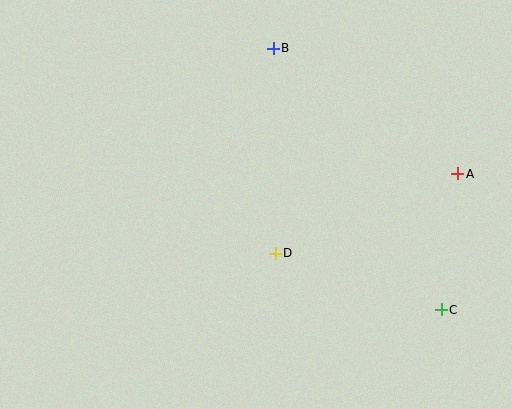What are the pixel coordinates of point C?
Point C is at (441, 310).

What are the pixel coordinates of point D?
Point D is at (275, 253).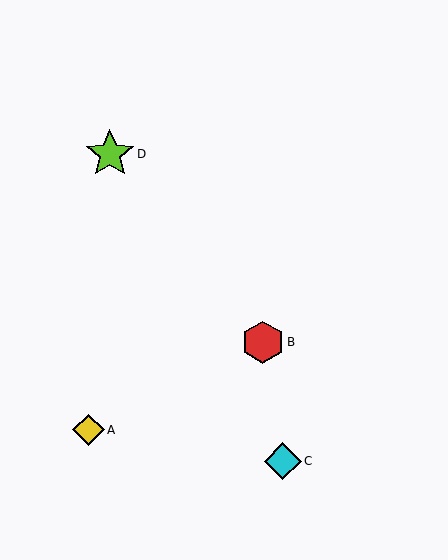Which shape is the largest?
The lime star (labeled D) is the largest.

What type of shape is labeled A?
Shape A is a yellow diamond.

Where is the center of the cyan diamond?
The center of the cyan diamond is at (283, 461).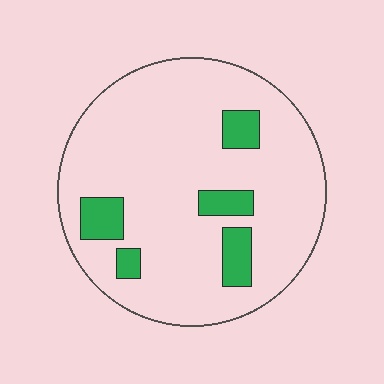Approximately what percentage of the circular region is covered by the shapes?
Approximately 15%.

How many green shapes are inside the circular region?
5.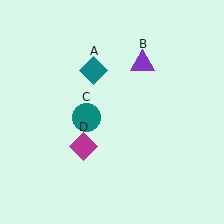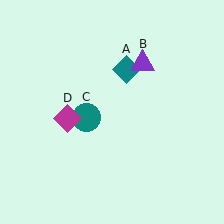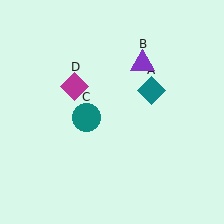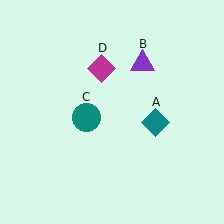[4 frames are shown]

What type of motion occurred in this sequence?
The teal diamond (object A), magenta diamond (object D) rotated clockwise around the center of the scene.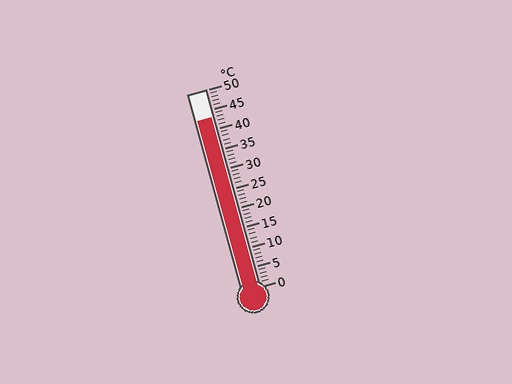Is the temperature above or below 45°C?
The temperature is below 45°C.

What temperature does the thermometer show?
The thermometer shows approximately 43°C.